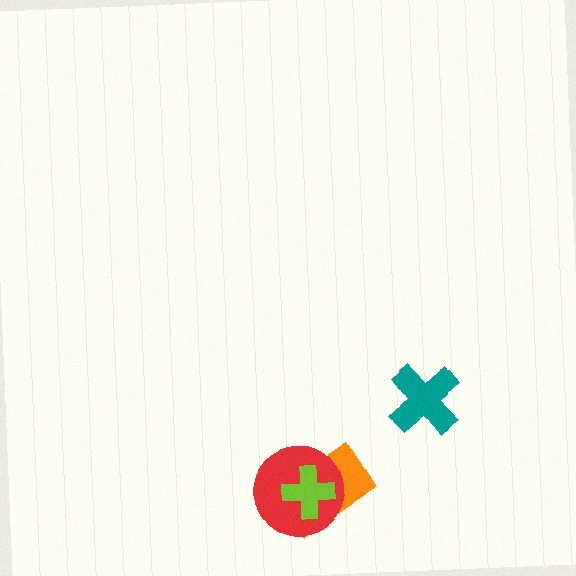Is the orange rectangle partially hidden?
Yes, it is partially covered by another shape.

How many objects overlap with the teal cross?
0 objects overlap with the teal cross.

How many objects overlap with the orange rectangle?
2 objects overlap with the orange rectangle.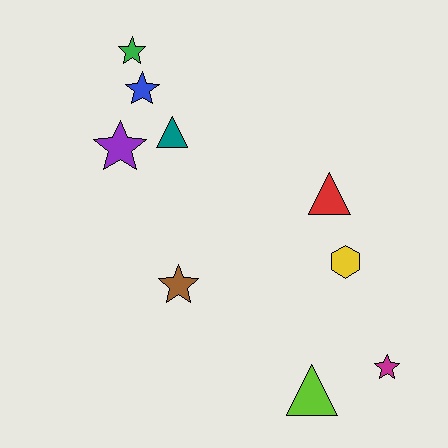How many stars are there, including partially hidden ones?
There are 5 stars.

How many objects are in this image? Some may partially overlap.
There are 9 objects.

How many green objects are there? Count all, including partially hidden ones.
There is 1 green object.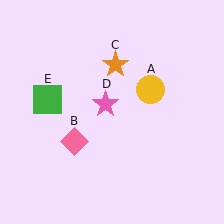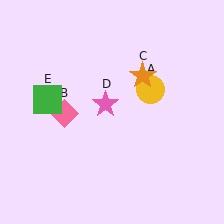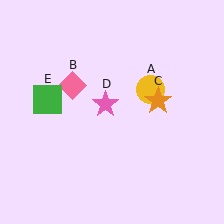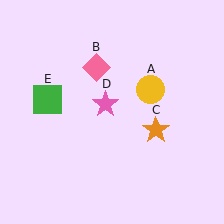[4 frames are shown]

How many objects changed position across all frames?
2 objects changed position: pink diamond (object B), orange star (object C).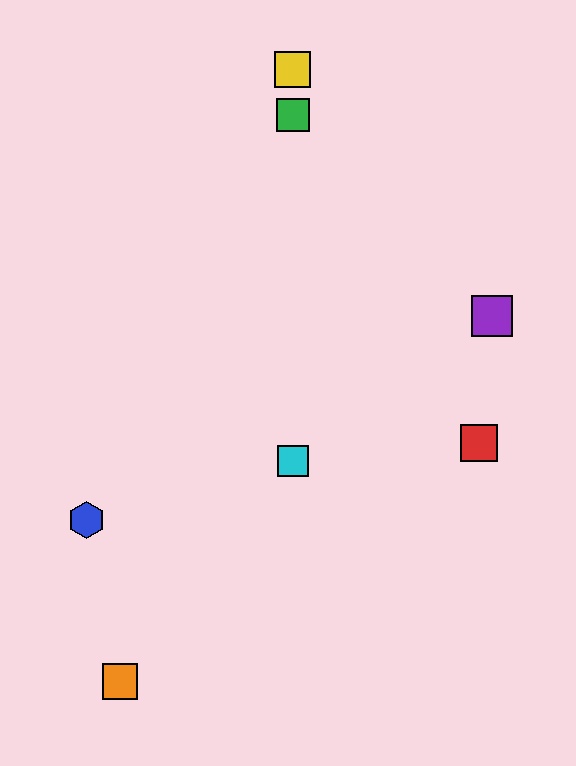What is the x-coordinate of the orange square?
The orange square is at x≈120.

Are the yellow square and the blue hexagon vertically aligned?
No, the yellow square is at x≈293 and the blue hexagon is at x≈86.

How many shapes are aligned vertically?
3 shapes (the green square, the yellow square, the cyan square) are aligned vertically.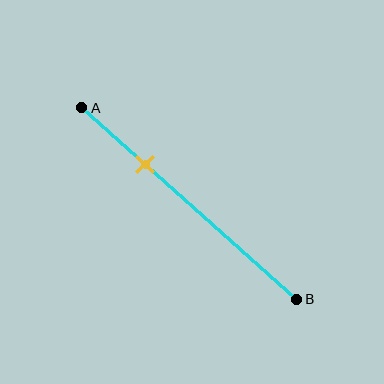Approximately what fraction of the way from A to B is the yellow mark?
The yellow mark is approximately 30% of the way from A to B.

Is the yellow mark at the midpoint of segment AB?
No, the mark is at about 30% from A, not at the 50% midpoint.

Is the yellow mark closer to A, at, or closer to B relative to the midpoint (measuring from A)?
The yellow mark is closer to point A than the midpoint of segment AB.